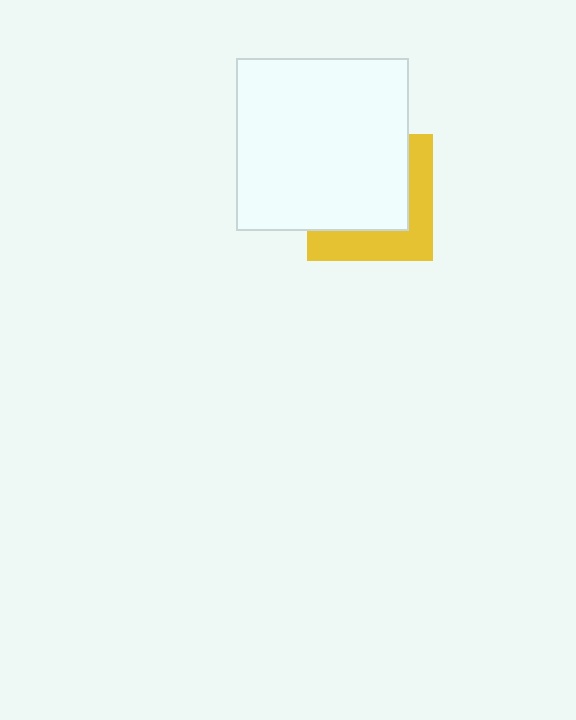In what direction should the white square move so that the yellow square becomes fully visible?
The white square should move toward the upper-left. That is the shortest direction to clear the overlap and leave the yellow square fully visible.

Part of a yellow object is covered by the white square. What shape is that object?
It is a square.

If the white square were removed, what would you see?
You would see the complete yellow square.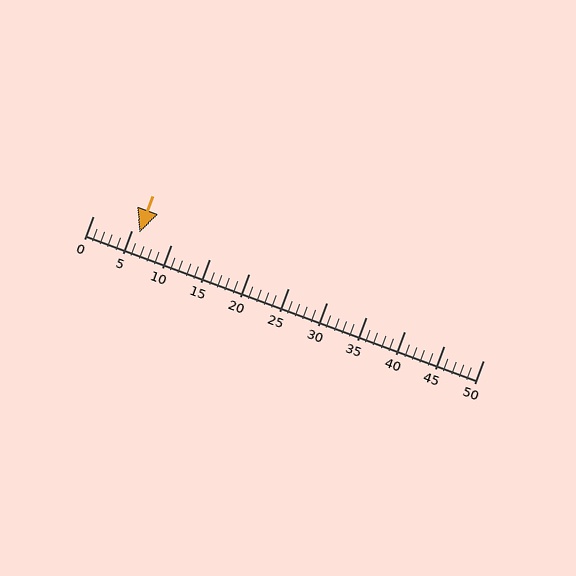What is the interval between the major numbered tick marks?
The major tick marks are spaced 5 units apart.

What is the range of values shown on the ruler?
The ruler shows values from 0 to 50.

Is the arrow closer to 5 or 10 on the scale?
The arrow is closer to 5.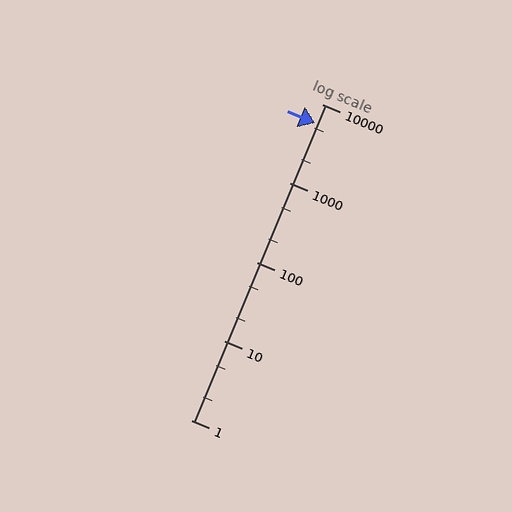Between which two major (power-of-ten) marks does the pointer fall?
The pointer is between 1000 and 10000.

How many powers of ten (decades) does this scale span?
The scale spans 4 decades, from 1 to 10000.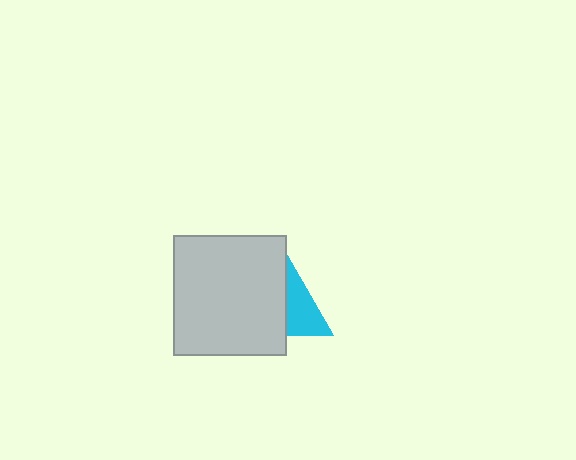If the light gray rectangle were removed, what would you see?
You would see the complete cyan triangle.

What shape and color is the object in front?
The object in front is a light gray rectangle.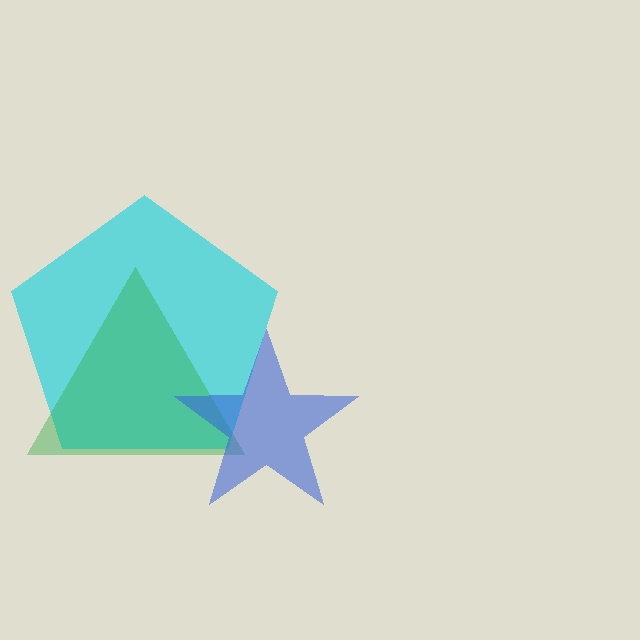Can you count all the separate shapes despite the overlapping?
Yes, there are 3 separate shapes.